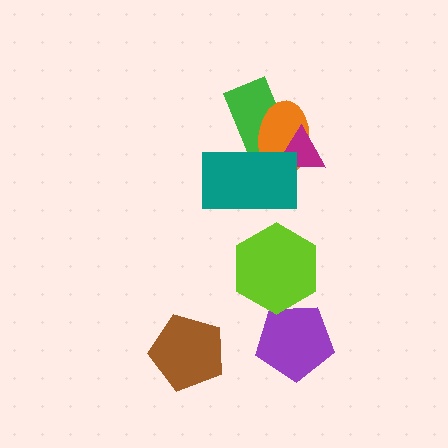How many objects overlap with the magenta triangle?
3 objects overlap with the magenta triangle.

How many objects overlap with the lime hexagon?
1 object overlaps with the lime hexagon.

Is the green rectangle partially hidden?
Yes, it is partially covered by another shape.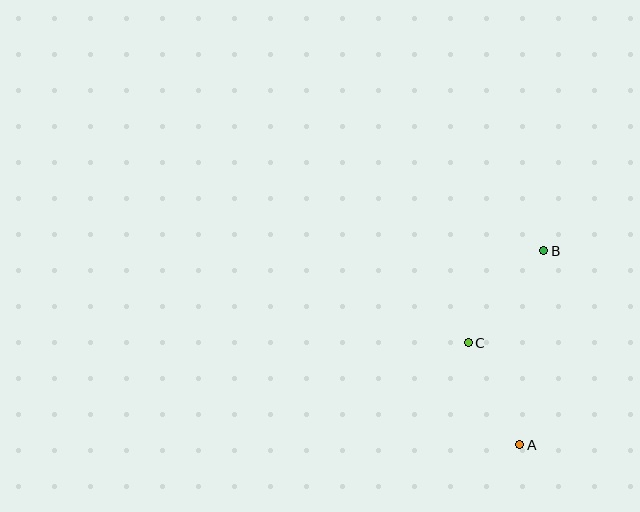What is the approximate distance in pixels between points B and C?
The distance between B and C is approximately 119 pixels.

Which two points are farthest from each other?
Points A and B are farthest from each other.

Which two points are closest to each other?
Points A and C are closest to each other.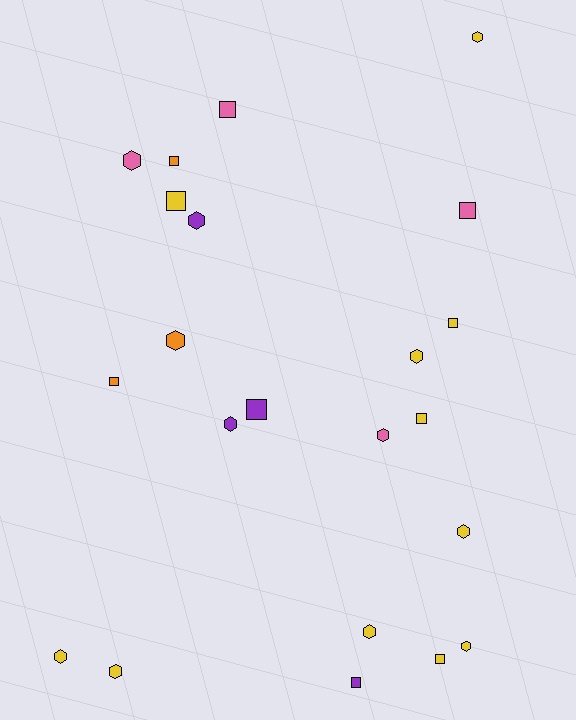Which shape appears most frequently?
Hexagon, with 12 objects.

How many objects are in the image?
There are 22 objects.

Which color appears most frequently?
Yellow, with 11 objects.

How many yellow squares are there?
There are 4 yellow squares.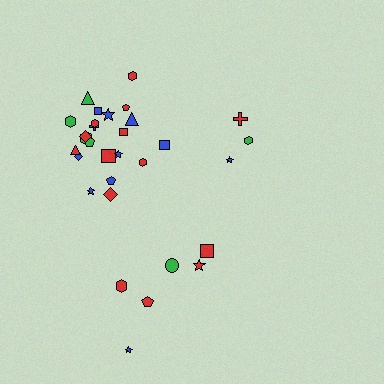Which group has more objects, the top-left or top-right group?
The top-left group.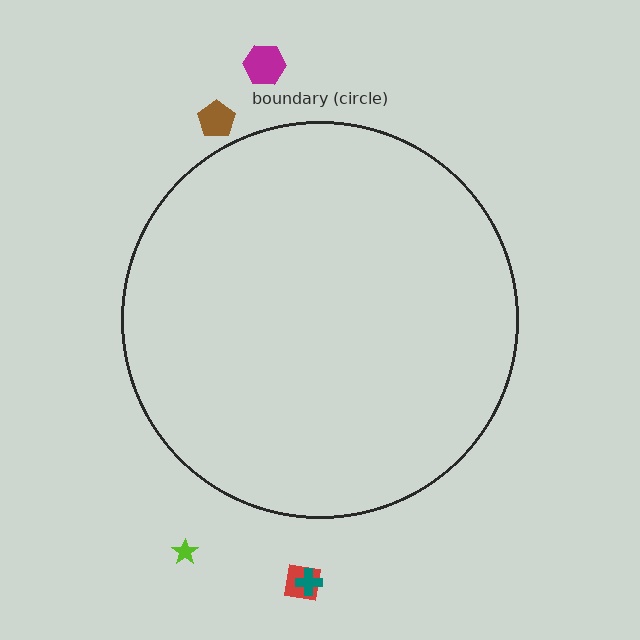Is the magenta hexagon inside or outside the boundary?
Outside.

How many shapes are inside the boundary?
0 inside, 5 outside.